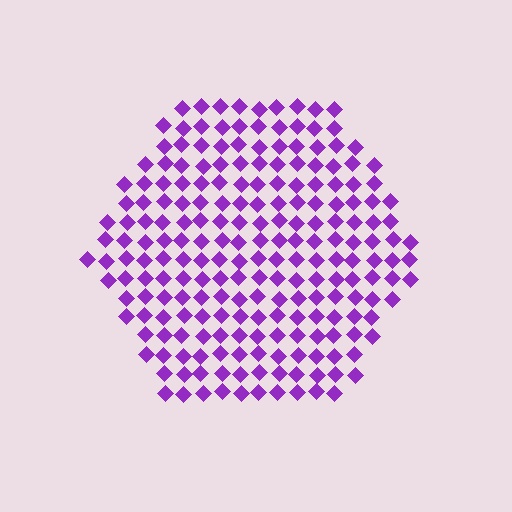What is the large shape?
The large shape is a hexagon.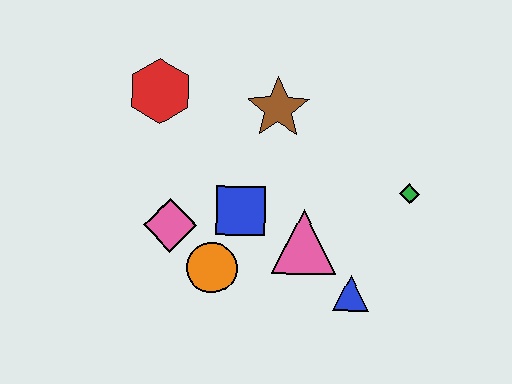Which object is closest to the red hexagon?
The brown star is closest to the red hexagon.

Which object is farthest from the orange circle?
The green diamond is farthest from the orange circle.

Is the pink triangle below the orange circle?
No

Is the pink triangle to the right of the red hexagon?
Yes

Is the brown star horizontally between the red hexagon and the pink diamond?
No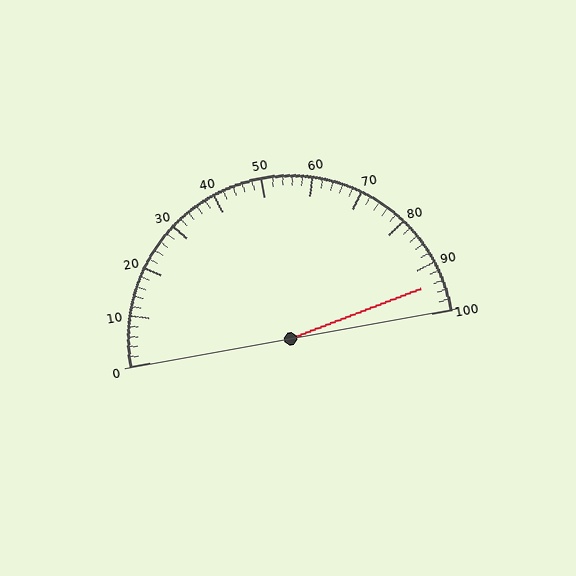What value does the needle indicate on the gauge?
The needle indicates approximately 94.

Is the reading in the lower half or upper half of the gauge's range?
The reading is in the upper half of the range (0 to 100).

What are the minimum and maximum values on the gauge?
The gauge ranges from 0 to 100.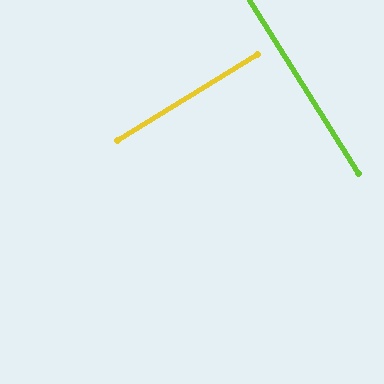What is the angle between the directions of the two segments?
Approximately 90 degrees.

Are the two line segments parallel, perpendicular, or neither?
Perpendicular — they meet at approximately 90°.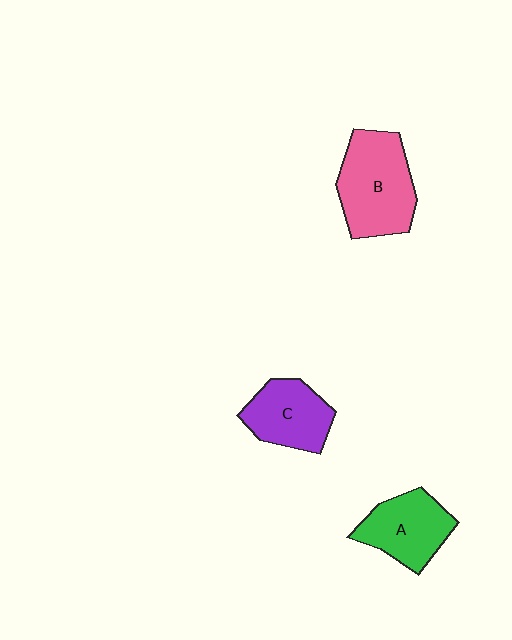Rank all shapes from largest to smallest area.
From largest to smallest: B (pink), A (green), C (purple).